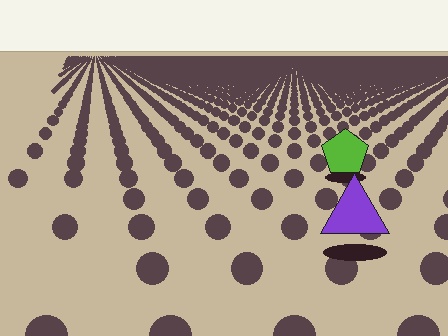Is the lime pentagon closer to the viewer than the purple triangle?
No. The purple triangle is closer — you can tell from the texture gradient: the ground texture is coarser near it.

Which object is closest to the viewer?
The purple triangle is closest. The texture marks near it are larger and more spread out.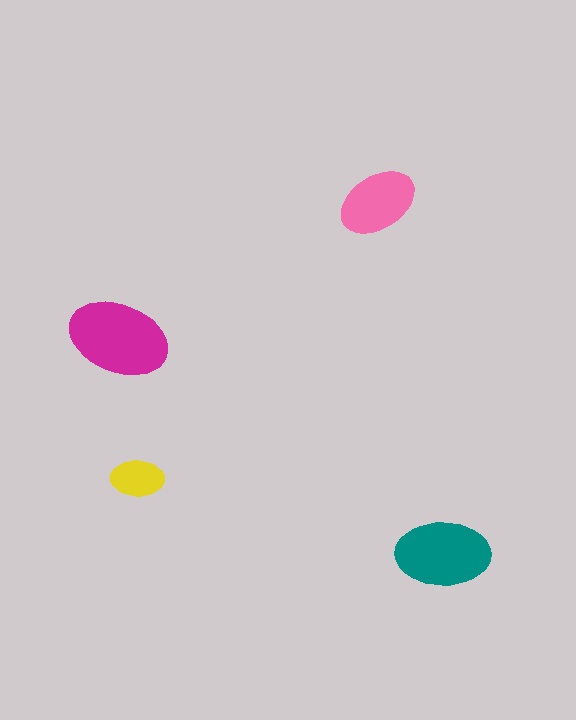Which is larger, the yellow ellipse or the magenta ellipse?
The magenta one.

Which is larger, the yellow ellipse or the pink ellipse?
The pink one.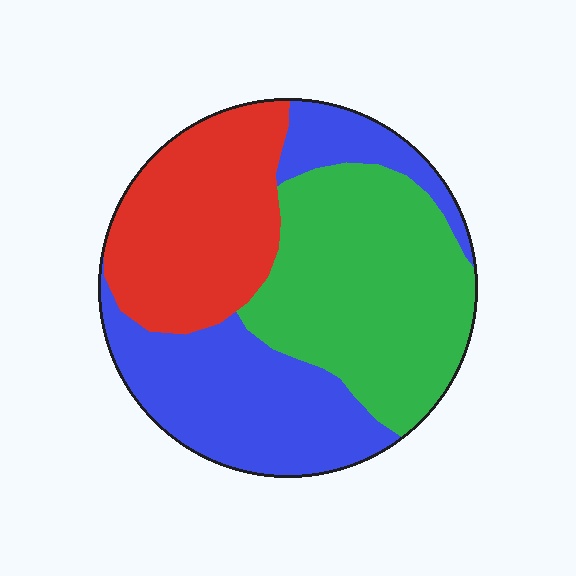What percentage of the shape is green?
Green takes up between a quarter and a half of the shape.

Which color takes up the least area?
Red, at roughly 30%.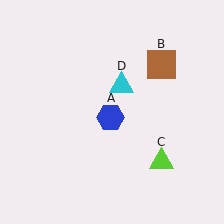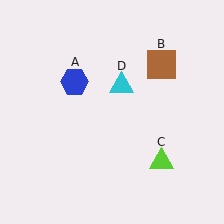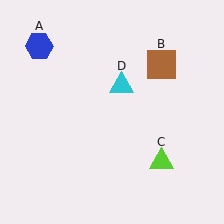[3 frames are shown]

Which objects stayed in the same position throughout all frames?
Brown square (object B) and lime triangle (object C) and cyan triangle (object D) remained stationary.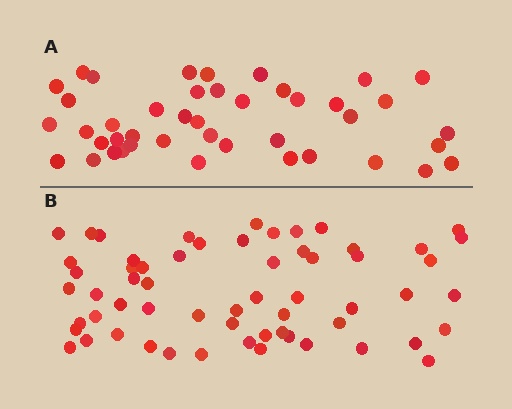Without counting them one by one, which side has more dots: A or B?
Region B (the bottom region) has more dots.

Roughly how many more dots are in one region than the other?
Region B has approximately 15 more dots than region A.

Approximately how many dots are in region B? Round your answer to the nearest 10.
About 60 dots.